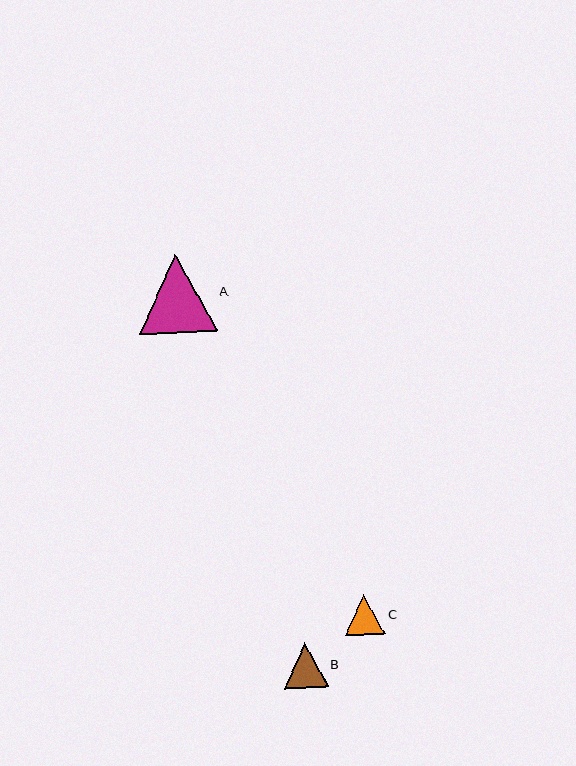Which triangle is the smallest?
Triangle C is the smallest with a size of approximately 40 pixels.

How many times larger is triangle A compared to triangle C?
Triangle A is approximately 2.0 times the size of triangle C.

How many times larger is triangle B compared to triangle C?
Triangle B is approximately 1.1 times the size of triangle C.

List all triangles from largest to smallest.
From largest to smallest: A, B, C.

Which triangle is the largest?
Triangle A is the largest with a size of approximately 79 pixels.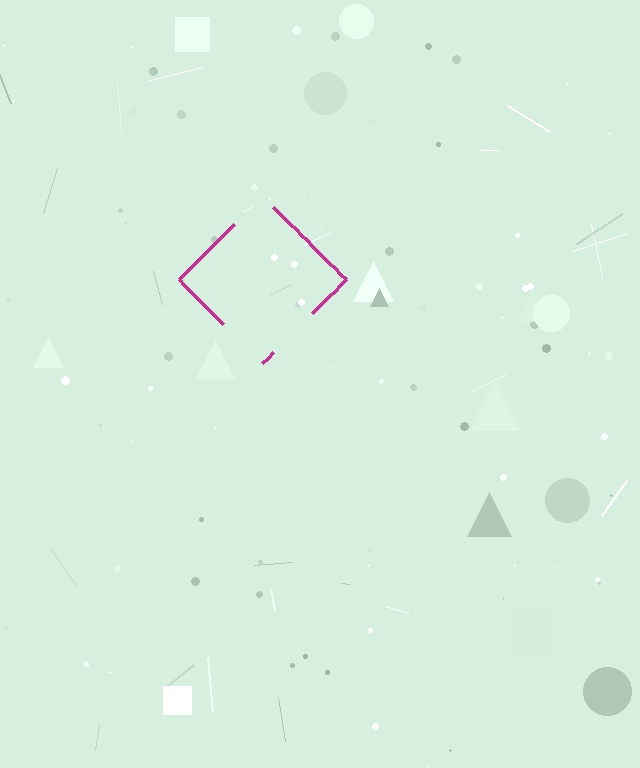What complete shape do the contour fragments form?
The contour fragments form a diamond.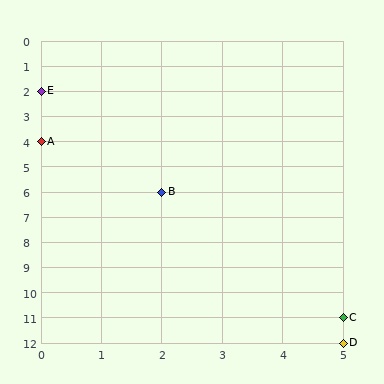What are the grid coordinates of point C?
Point C is at grid coordinates (5, 11).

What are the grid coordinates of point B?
Point B is at grid coordinates (2, 6).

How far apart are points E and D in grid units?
Points E and D are 5 columns and 10 rows apart (about 11.2 grid units diagonally).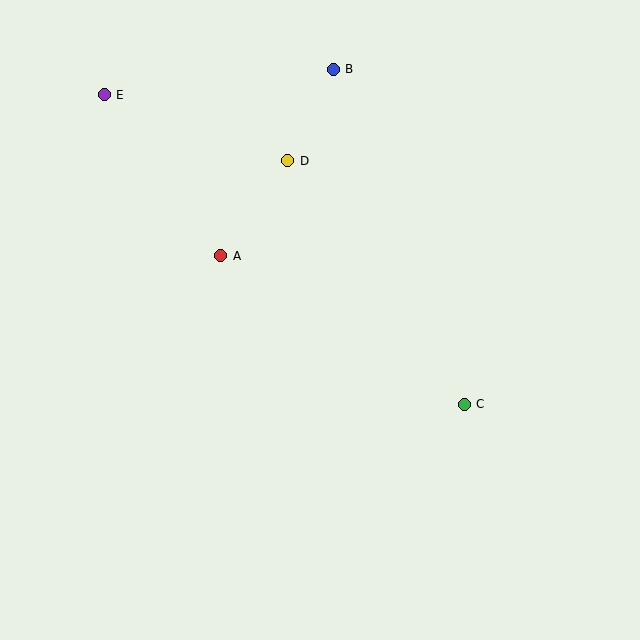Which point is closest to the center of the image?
Point A at (221, 256) is closest to the center.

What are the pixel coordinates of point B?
Point B is at (333, 69).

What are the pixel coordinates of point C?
Point C is at (464, 404).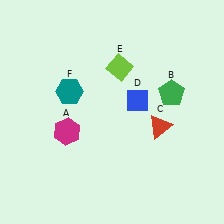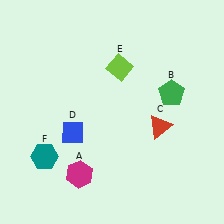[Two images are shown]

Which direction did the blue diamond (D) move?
The blue diamond (D) moved left.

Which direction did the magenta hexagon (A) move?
The magenta hexagon (A) moved down.